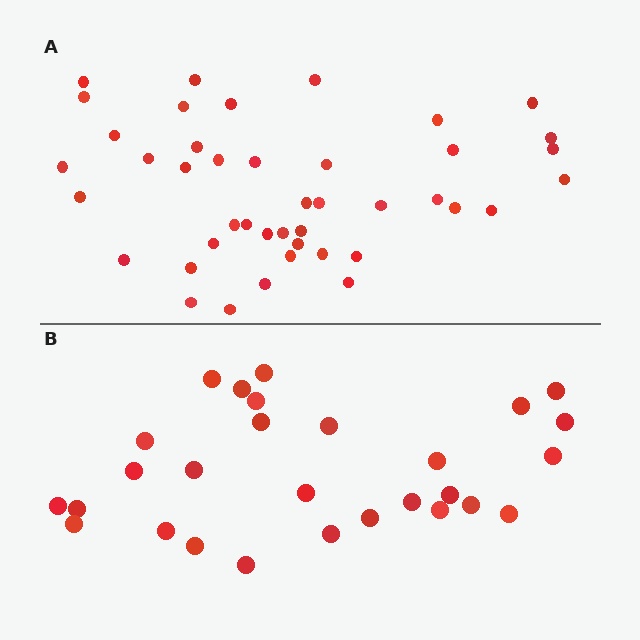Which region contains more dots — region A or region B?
Region A (the top region) has more dots.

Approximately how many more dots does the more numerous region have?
Region A has approximately 15 more dots than region B.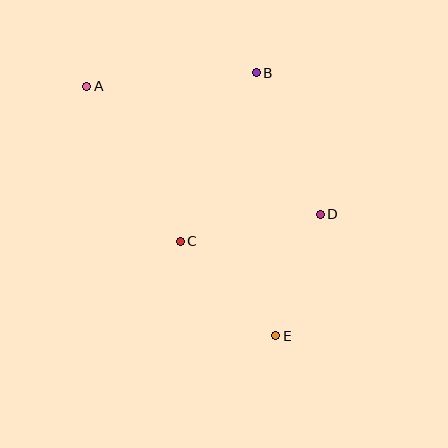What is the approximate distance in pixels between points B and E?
The distance between B and E is approximately 264 pixels.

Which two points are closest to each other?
Points D and E are closest to each other.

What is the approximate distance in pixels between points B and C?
The distance between B and C is approximately 185 pixels.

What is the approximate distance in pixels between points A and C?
The distance between A and C is approximately 181 pixels.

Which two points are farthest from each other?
Points A and E are farthest from each other.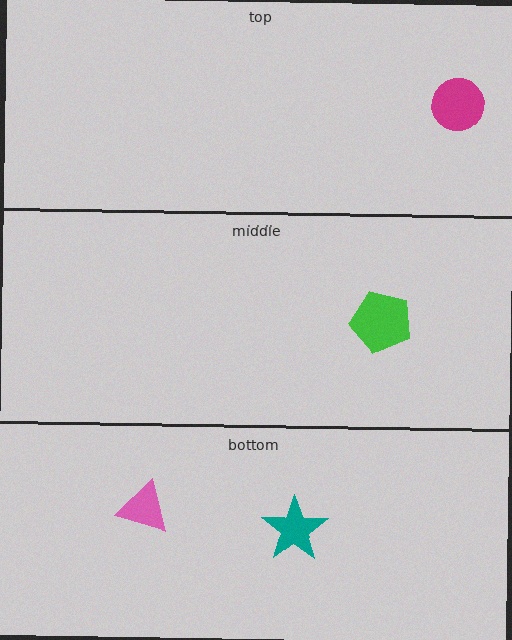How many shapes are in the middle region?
1.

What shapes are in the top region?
The magenta circle.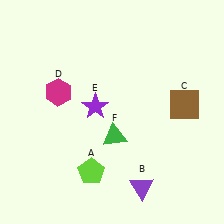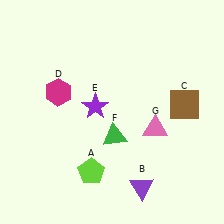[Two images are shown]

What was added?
A pink triangle (G) was added in Image 2.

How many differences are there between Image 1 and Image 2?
There is 1 difference between the two images.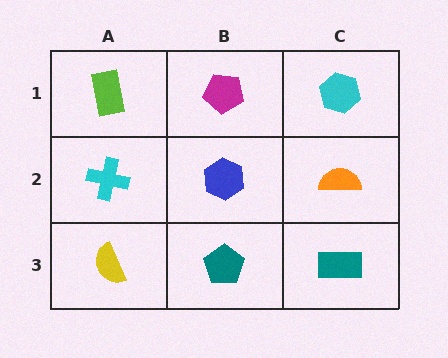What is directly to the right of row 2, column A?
A blue hexagon.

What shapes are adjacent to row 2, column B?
A magenta pentagon (row 1, column B), a teal pentagon (row 3, column B), a cyan cross (row 2, column A), an orange semicircle (row 2, column C).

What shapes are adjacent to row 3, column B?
A blue hexagon (row 2, column B), a yellow semicircle (row 3, column A), a teal rectangle (row 3, column C).